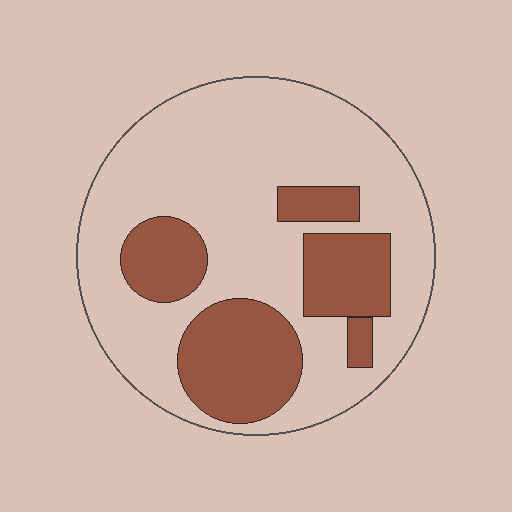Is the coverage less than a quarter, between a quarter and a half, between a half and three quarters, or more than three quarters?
Between a quarter and a half.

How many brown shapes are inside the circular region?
5.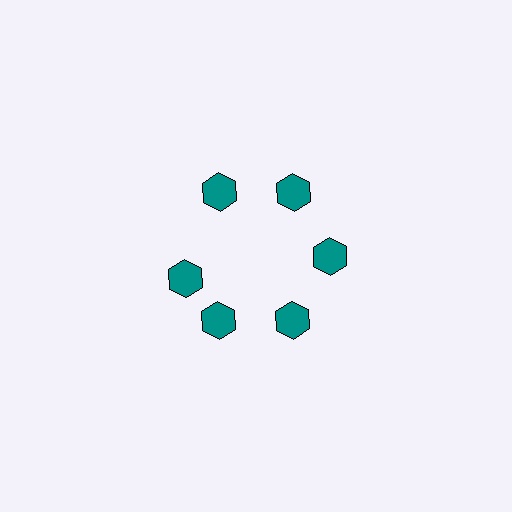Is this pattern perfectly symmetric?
No. The 6 teal hexagons are arranged in a ring, but one element near the 9 o'clock position is rotated out of alignment along the ring, breaking the 6-fold rotational symmetry.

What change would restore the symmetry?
The symmetry would be restored by rotating it back into even spacing with its neighbors so that all 6 hexagons sit at equal angles and equal distance from the center.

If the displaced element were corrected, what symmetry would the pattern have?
It would have 6-fold rotational symmetry — the pattern would map onto itself every 60 degrees.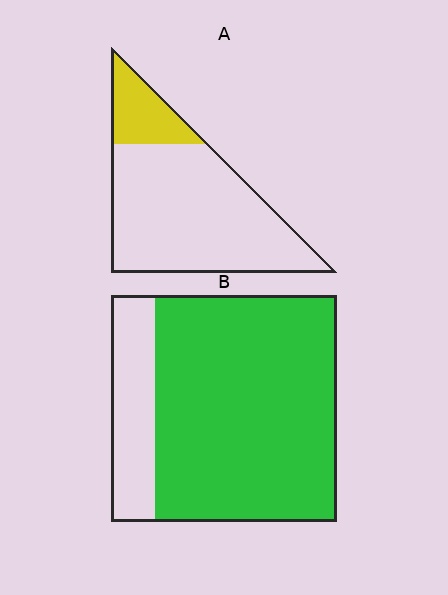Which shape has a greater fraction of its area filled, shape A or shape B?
Shape B.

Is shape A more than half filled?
No.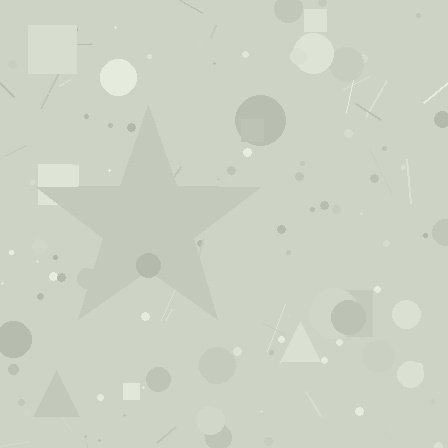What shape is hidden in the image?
A star is hidden in the image.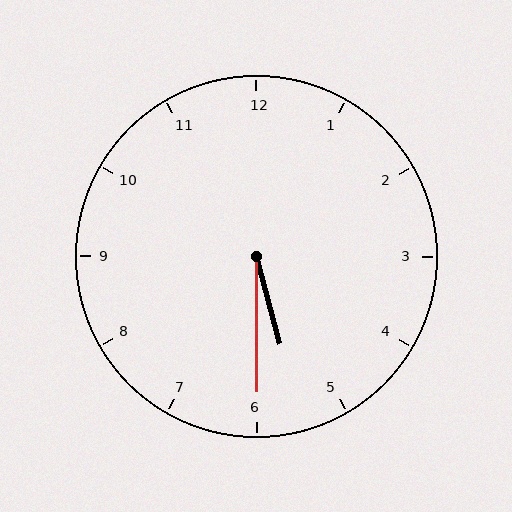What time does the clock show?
5:30.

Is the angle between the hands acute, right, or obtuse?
It is acute.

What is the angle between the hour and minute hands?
Approximately 15 degrees.